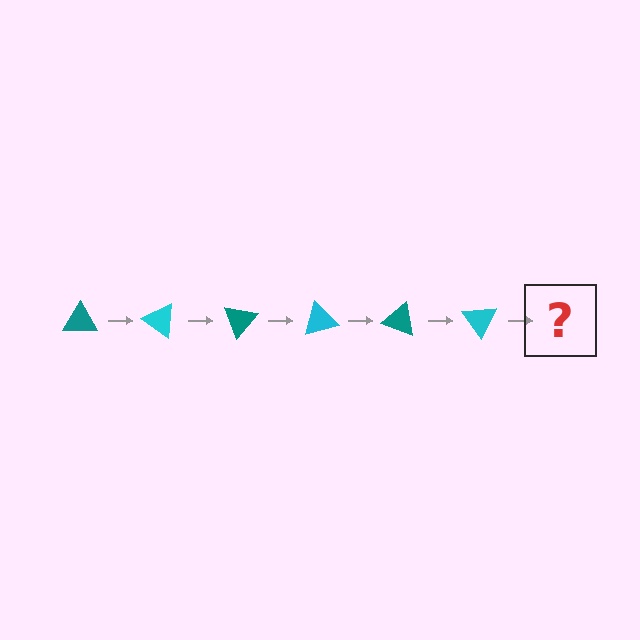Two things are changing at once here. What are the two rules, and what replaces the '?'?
The two rules are that it rotates 35 degrees each step and the color cycles through teal and cyan. The '?' should be a teal triangle, rotated 210 degrees from the start.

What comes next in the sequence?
The next element should be a teal triangle, rotated 210 degrees from the start.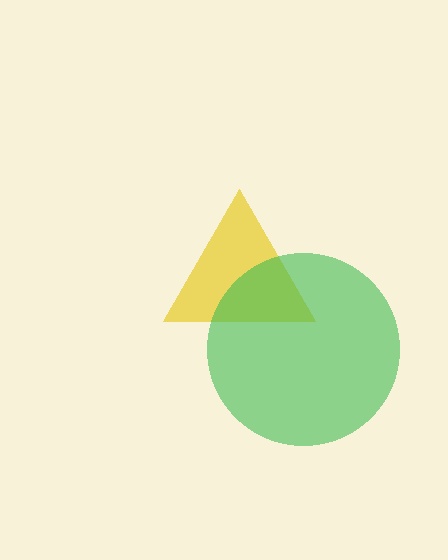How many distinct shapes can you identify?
There are 2 distinct shapes: a yellow triangle, a green circle.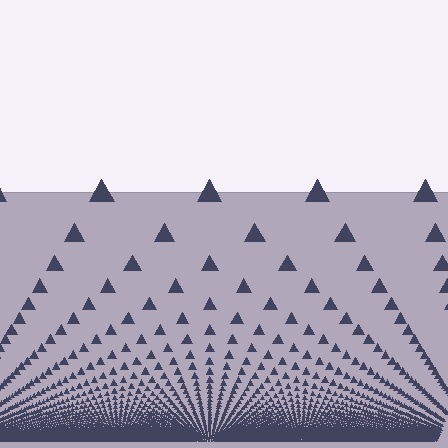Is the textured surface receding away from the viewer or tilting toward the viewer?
The surface appears to tilt toward the viewer. Texture elements get larger and sparser toward the top.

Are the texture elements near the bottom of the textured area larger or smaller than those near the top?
Smaller. The gradient is inverted — elements near the bottom are smaller and denser.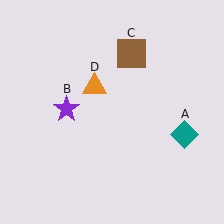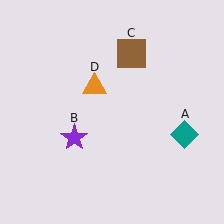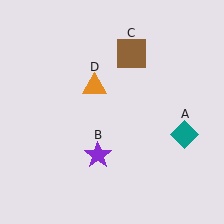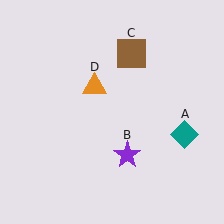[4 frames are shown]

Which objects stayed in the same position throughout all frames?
Teal diamond (object A) and brown square (object C) and orange triangle (object D) remained stationary.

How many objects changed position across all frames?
1 object changed position: purple star (object B).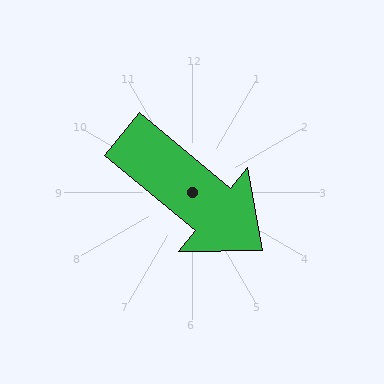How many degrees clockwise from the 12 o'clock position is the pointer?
Approximately 130 degrees.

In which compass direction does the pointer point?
Southeast.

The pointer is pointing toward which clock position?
Roughly 4 o'clock.